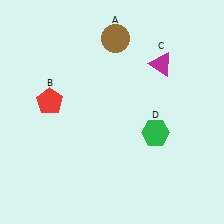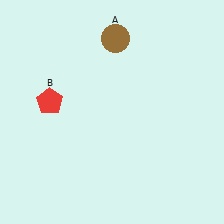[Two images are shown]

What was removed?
The green hexagon (D), the magenta triangle (C) were removed in Image 2.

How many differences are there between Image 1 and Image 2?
There are 2 differences between the two images.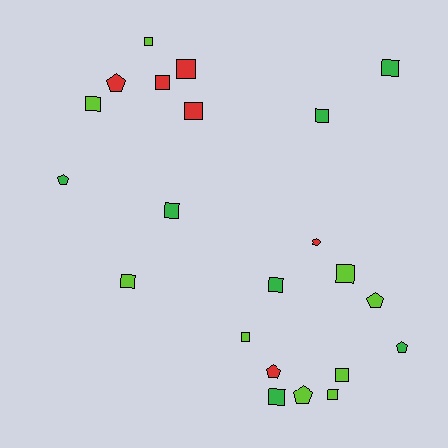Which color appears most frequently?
Lime, with 9 objects.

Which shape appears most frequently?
Square, with 15 objects.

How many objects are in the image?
There are 22 objects.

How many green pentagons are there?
There are 2 green pentagons.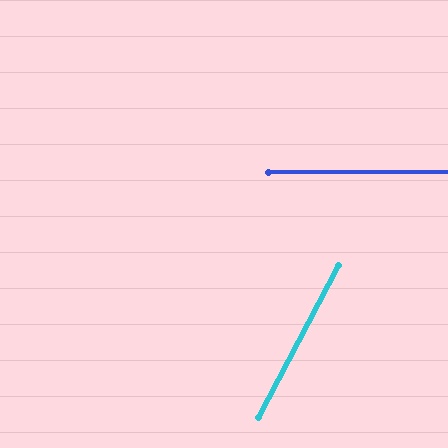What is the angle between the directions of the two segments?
Approximately 62 degrees.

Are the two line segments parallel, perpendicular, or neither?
Neither parallel nor perpendicular — they differ by about 62°.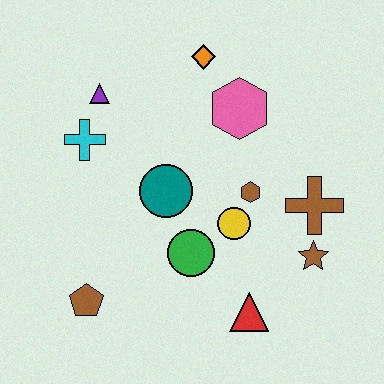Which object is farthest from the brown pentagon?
The orange diamond is farthest from the brown pentagon.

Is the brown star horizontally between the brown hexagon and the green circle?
No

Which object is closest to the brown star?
The brown cross is closest to the brown star.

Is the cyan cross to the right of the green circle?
No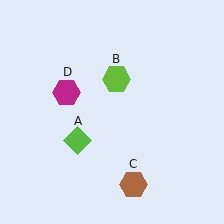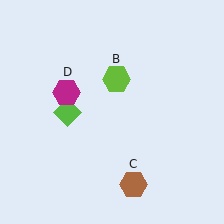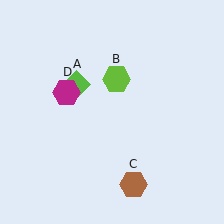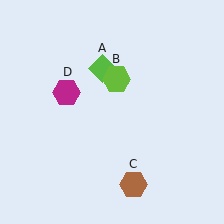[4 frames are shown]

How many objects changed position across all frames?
1 object changed position: lime diamond (object A).